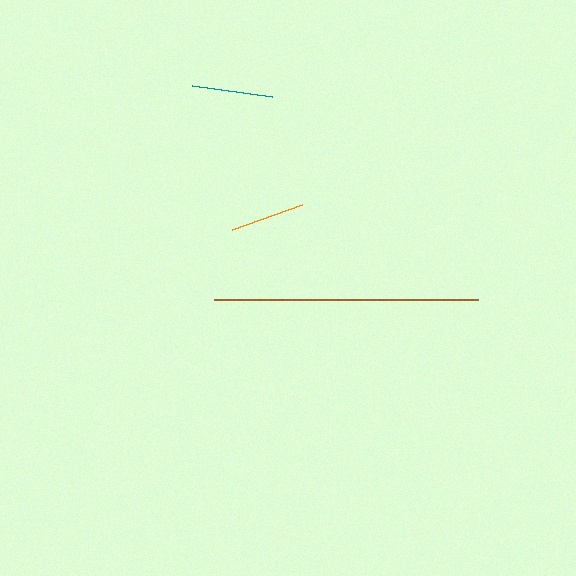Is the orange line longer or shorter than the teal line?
The teal line is longer than the orange line.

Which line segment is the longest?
The brown line is the longest at approximately 264 pixels.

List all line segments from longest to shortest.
From longest to shortest: brown, teal, orange.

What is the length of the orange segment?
The orange segment is approximately 75 pixels long.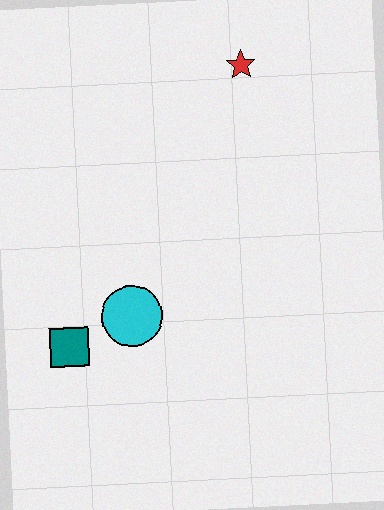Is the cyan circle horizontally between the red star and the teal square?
Yes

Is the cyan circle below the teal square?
No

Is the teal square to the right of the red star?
No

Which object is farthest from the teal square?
The red star is farthest from the teal square.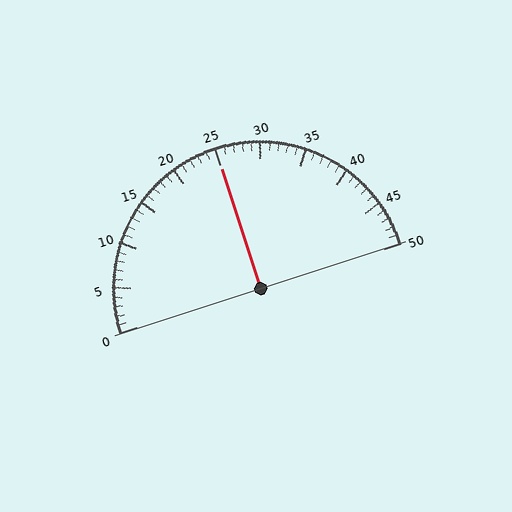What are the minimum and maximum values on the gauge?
The gauge ranges from 0 to 50.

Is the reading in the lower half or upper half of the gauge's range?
The reading is in the upper half of the range (0 to 50).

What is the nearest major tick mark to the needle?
The nearest major tick mark is 25.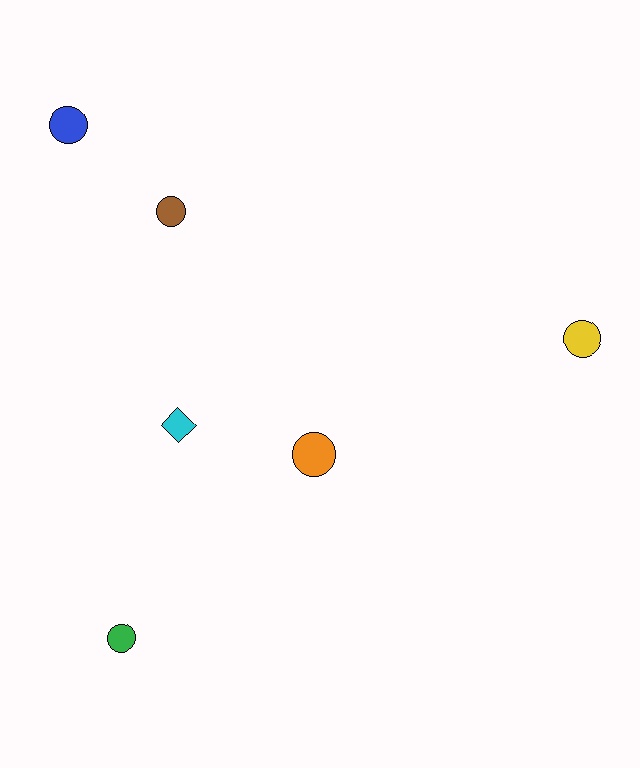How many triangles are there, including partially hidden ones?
There are no triangles.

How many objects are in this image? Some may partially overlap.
There are 6 objects.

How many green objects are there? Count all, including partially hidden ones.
There is 1 green object.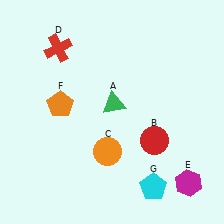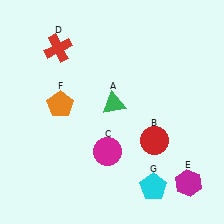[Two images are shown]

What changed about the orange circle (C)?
In Image 1, C is orange. In Image 2, it changed to magenta.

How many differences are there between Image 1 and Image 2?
There is 1 difference between the two images.